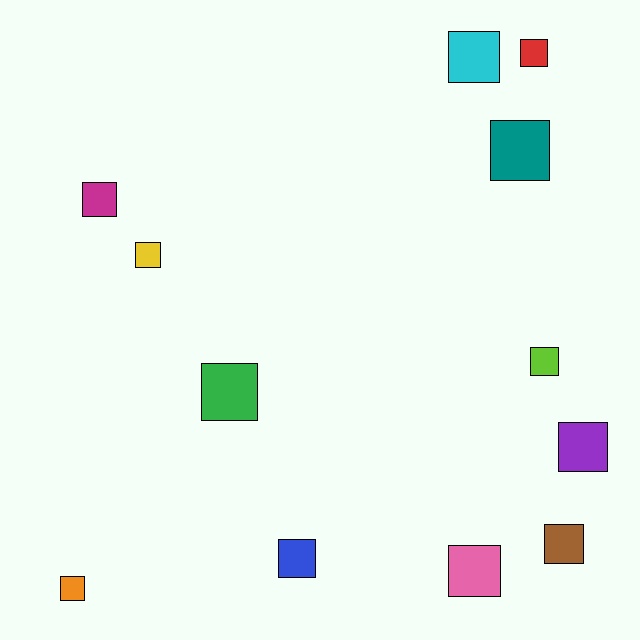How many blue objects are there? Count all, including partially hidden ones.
There is 1 blue object.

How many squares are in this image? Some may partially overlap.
There are 12 squares.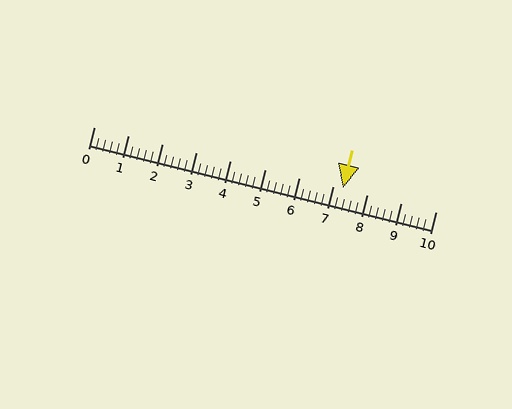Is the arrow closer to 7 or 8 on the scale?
The arrow is closer to 7.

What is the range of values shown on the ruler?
The ruler shows values from 0 to 10.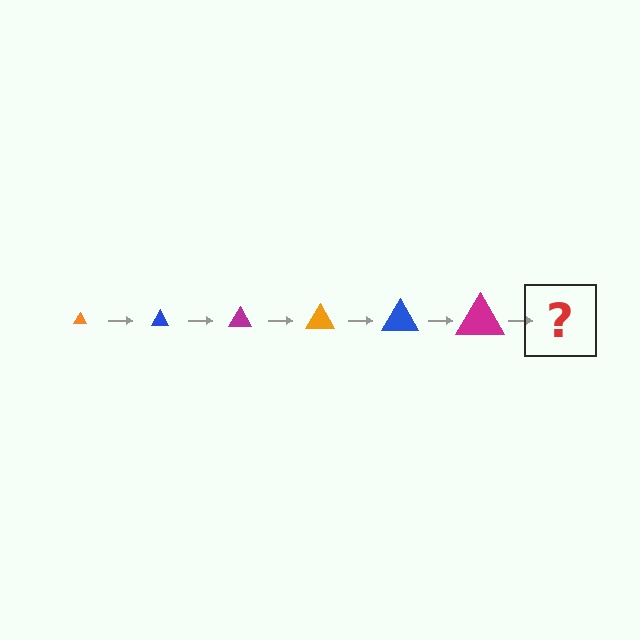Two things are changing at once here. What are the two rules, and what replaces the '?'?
The two rules are that the triangle grows larger each step and the color cycles through orange, blue, and magenta. The '?' should be an orange triangle, larger than the previous one.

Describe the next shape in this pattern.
It should be an orange triangle, larger than the previous one.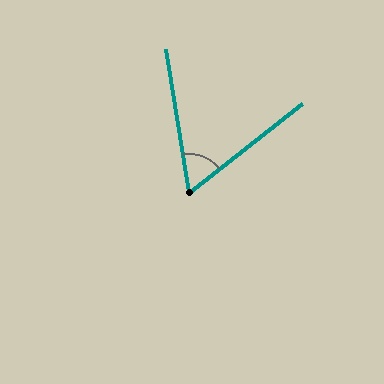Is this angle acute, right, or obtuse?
It is acute.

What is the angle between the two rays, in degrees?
Approximately 61 degrees.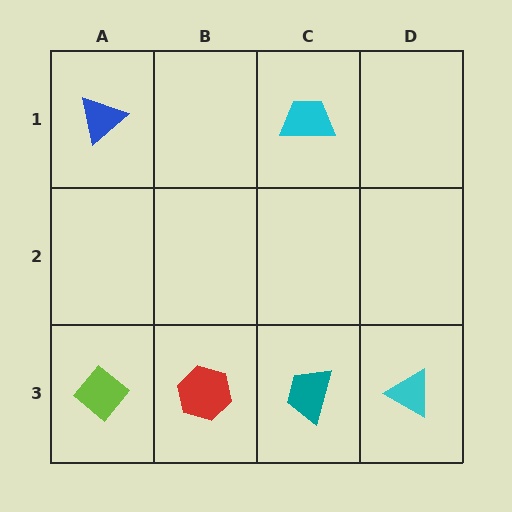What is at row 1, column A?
A blue triangle.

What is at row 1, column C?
A cyan trapezoid.